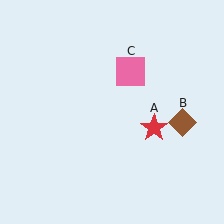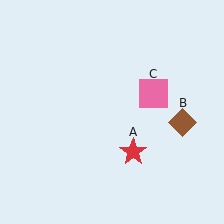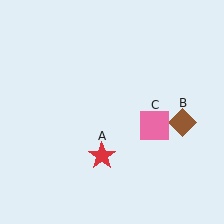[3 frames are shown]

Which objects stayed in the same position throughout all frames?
Brown diamond (object B) remained stationary.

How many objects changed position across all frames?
2 objects changed position: red star (object A), pink square (object C).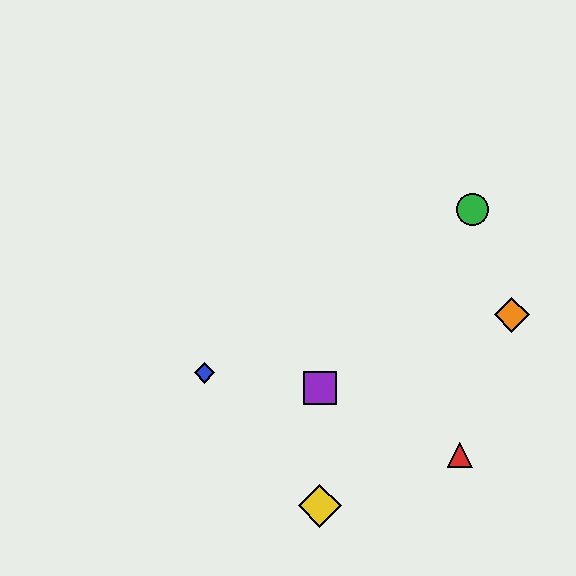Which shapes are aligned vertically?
The yellow diamond, the purple square are aligned vertically.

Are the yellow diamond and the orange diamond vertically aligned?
No, the yellow diamond is at x≈320 and the orange diamond is at x≈512.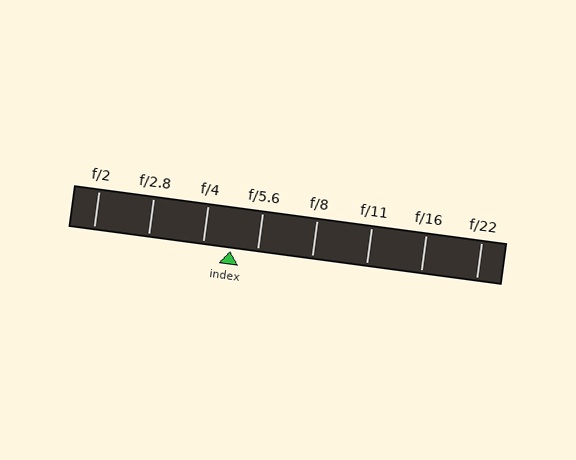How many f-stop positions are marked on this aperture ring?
There are 8 f-stop positions marked.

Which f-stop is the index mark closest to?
The index mark is closest to f/5.6.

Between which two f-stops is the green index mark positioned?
The index mark is between f/4 and f/5.6.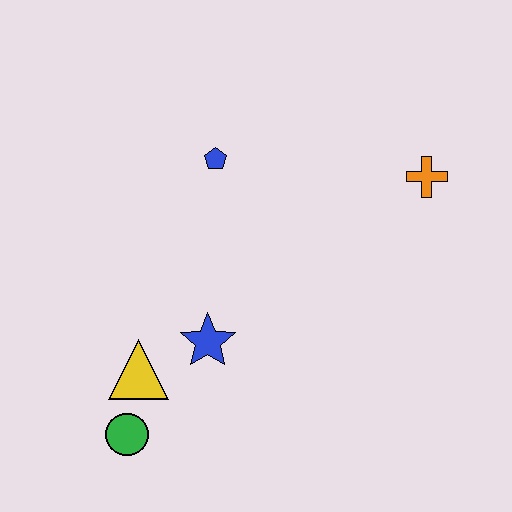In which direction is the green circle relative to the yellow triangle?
The green circle is below the yellow triangle.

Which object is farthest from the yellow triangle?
The orange cross is farthest from the yellow triangle.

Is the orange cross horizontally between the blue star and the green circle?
No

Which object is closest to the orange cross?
The blue pentagon is closest to the orange cross.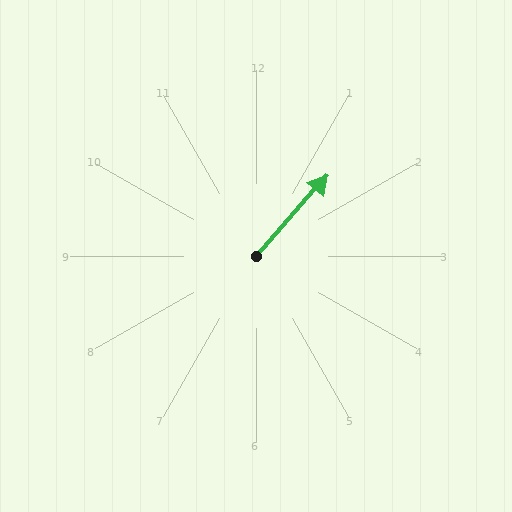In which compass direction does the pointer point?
Northeast.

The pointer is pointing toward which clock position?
Roughly 1 o'clock.